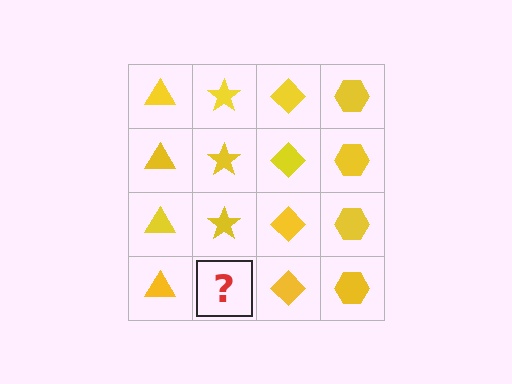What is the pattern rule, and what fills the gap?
The rule is that each column has a consistent shape. The gap should be filled with a yellow star.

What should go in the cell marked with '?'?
The missing cell should contain a yellow star.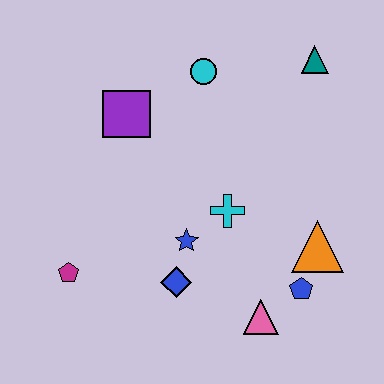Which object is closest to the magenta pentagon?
The blue diamond is closest to the magenta pentagon.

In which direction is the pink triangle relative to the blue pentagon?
The pink triangle is to the left of the blue pentagon.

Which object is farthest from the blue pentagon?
The purple square is farthest from the blue pentagon.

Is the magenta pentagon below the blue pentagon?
No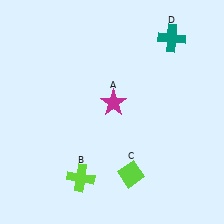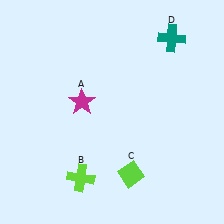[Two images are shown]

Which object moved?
The magenta star (A) moved left.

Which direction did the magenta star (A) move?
The magenta star (A) moved left.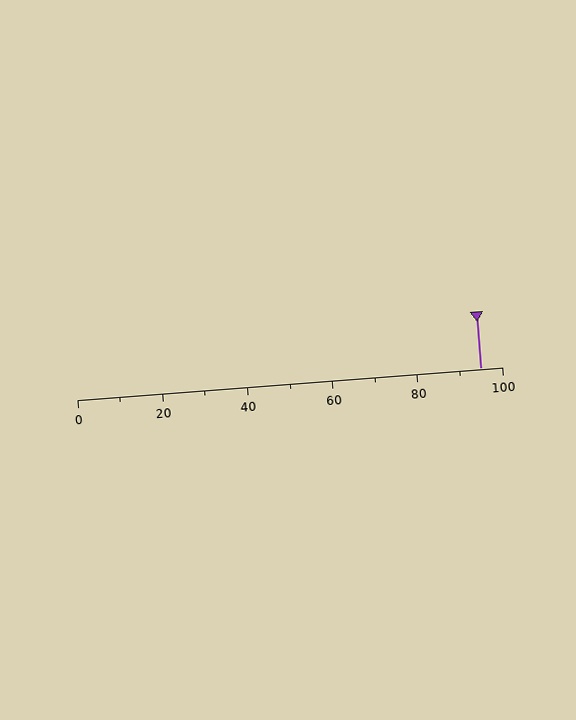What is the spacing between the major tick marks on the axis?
The major ticks are spaced 20 apart.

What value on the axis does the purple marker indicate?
The marker indicates approximately 95.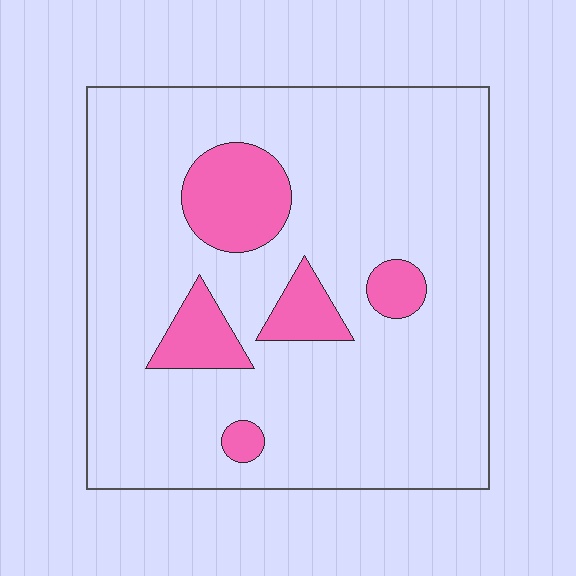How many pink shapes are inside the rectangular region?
5.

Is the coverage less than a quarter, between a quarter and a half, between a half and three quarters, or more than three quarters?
Less than a quarter.